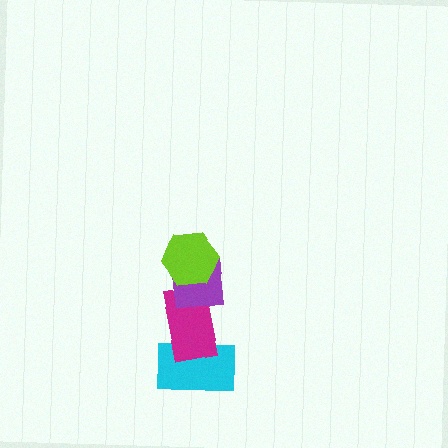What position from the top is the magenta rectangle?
The magenta rectangle is 3rd from the top.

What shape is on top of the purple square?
The lime hexagon is on top of the purple square.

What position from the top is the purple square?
The purple square is 2nd from the top.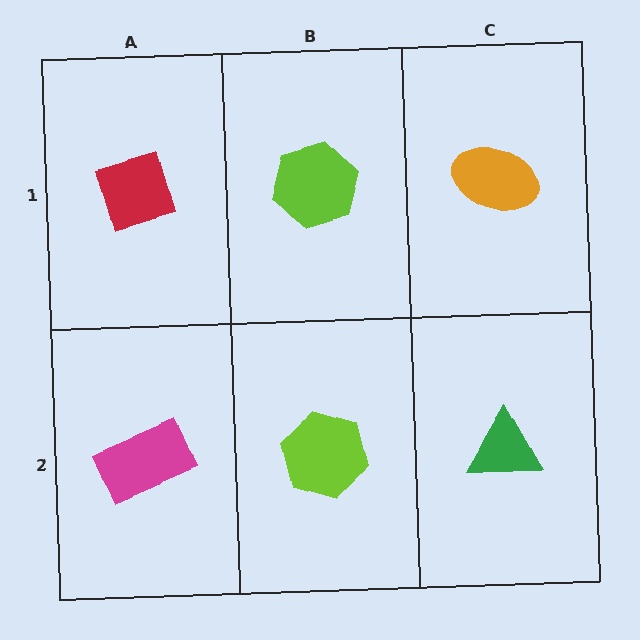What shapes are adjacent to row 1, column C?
A green triangle (row 2, column C), a lime hexagon (row 1, column B).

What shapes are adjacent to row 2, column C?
An orange ellipse (row 1, column C), a lime hexagon (row 2, column B).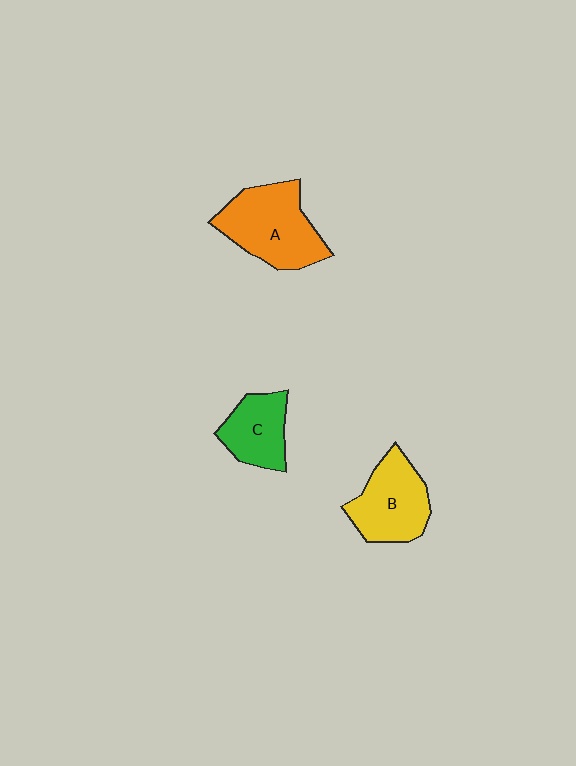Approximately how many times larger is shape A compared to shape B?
Approximately 1.2 times.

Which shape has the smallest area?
Shape C (green).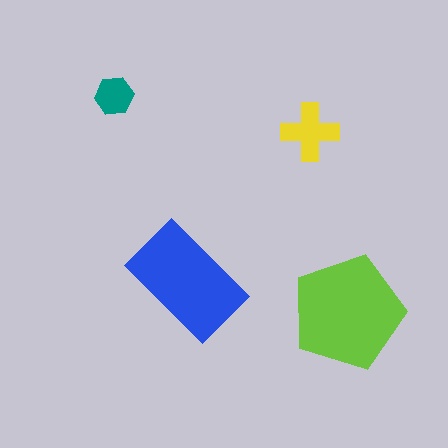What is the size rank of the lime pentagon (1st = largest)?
1st.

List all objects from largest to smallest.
The lime pentagon, the blue rectangle, the yellow cross, the teal hexagon.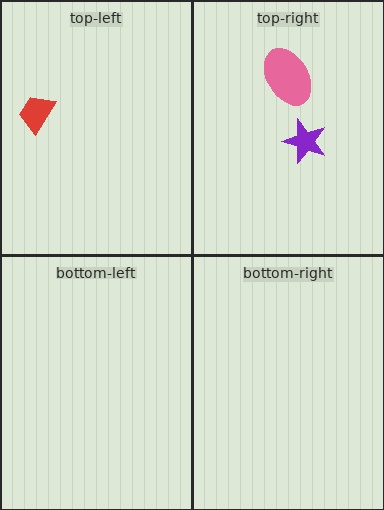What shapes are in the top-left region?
The red trapezoid.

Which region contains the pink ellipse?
The top-right region.